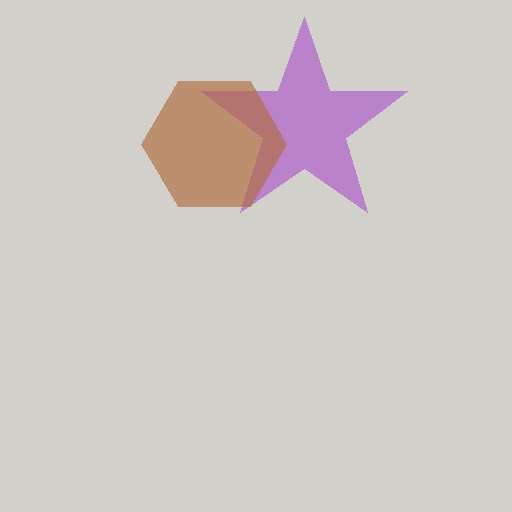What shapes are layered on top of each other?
The layered shapes are: a purple star, a brown hexagon.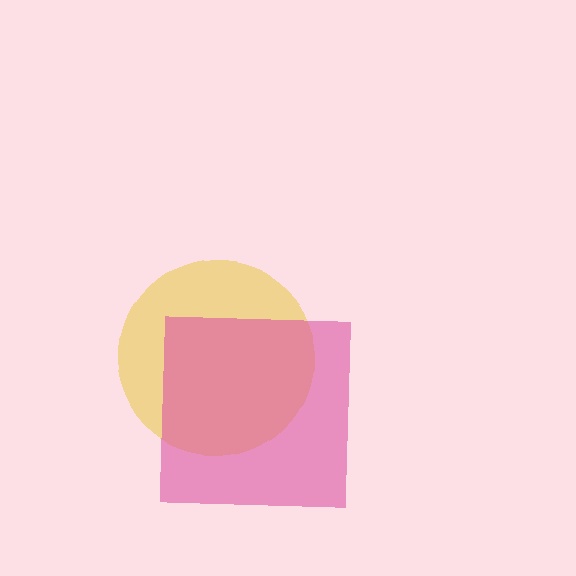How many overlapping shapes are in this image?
There are 2 overlapping shapes in the image.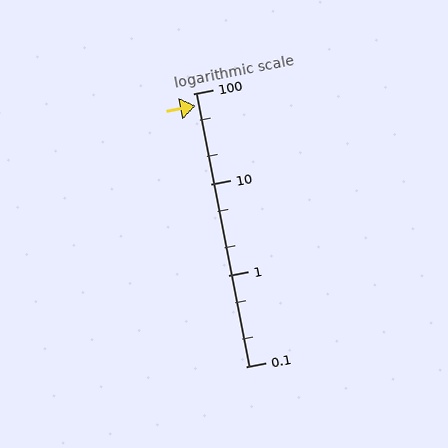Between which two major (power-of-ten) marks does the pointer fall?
The pointer is between 10 and 100.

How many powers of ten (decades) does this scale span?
The scale spans 3 decades, from 0.1 to 100.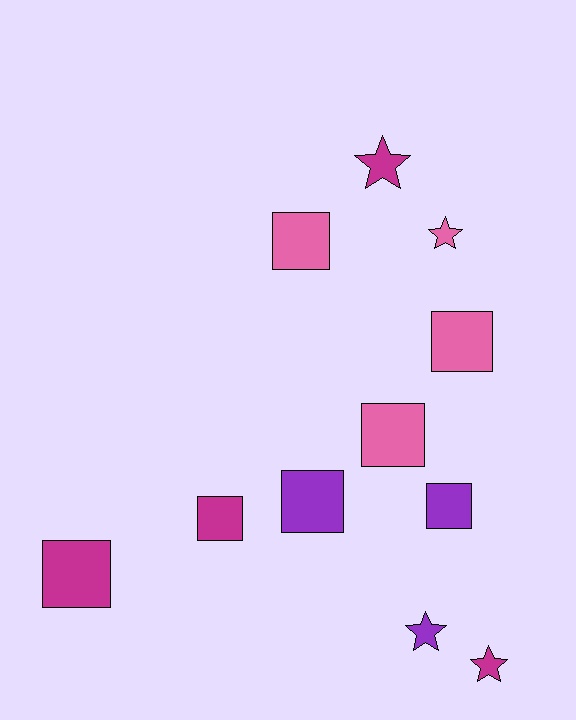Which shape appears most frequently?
Square, with 7 objects.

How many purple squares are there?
There are 2 purple squares.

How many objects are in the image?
There are 11 objects.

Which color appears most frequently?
Pink, with 4 objects.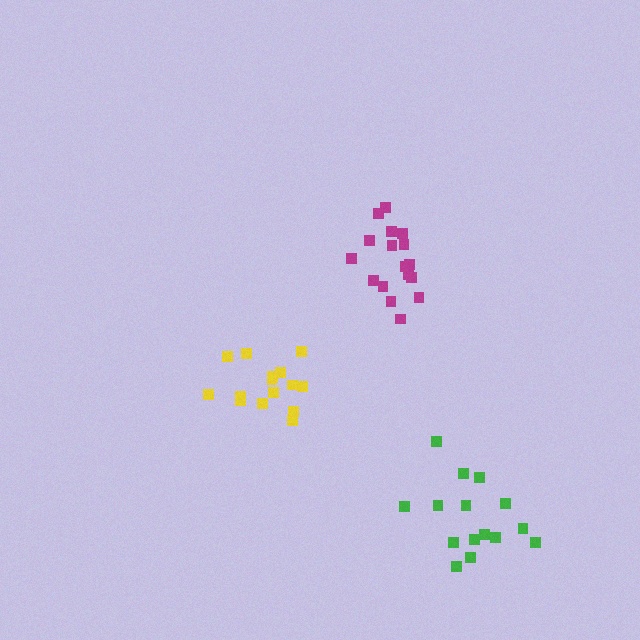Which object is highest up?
The magenta cluster is topmost.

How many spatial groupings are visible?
There are 3 spatial groupings.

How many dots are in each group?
Group 1: 15 dots, Group 2: 15 dots, Group 3: 17 dots (47 total).